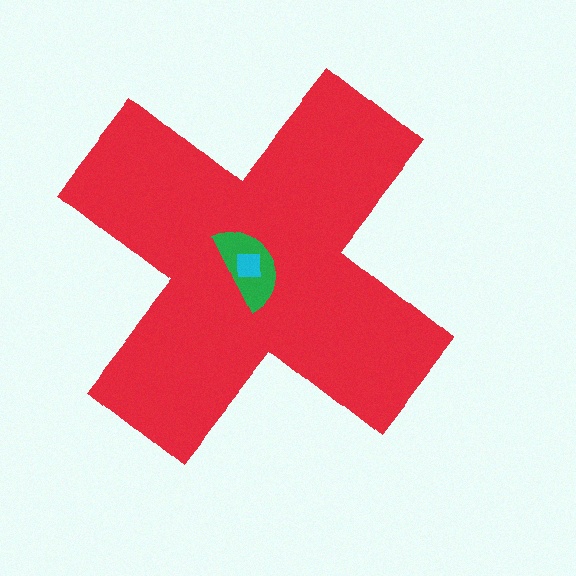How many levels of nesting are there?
3.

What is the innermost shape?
The cyan square.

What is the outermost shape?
The red cross.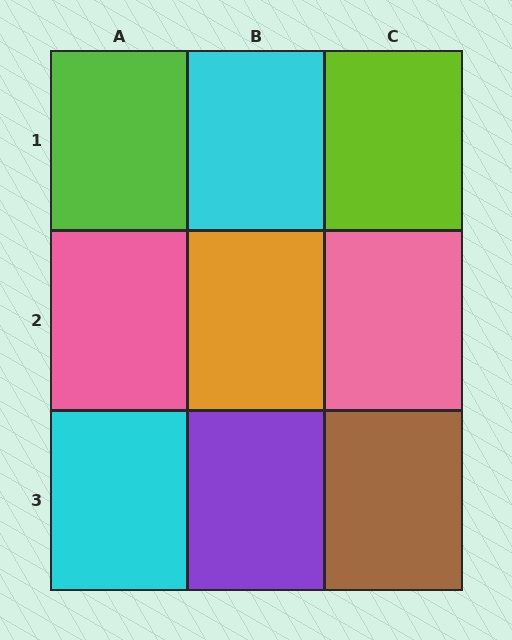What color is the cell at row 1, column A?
Lime.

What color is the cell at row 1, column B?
Cyan.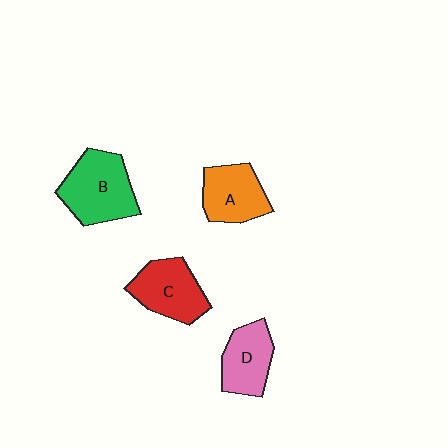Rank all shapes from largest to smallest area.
From largest to smallest: B (green), C (red), A (orange), D (pink).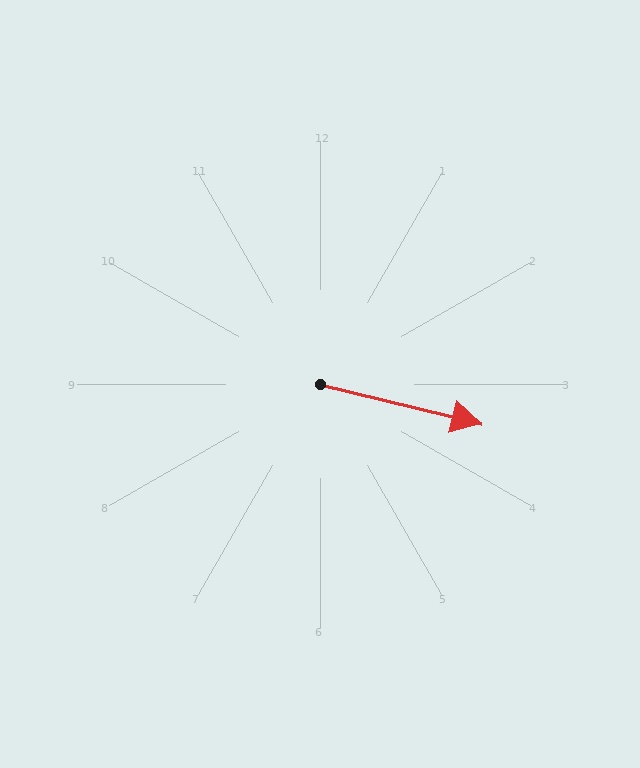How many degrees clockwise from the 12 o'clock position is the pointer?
Approximately 104 degrees.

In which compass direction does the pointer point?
East.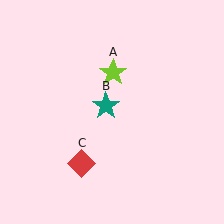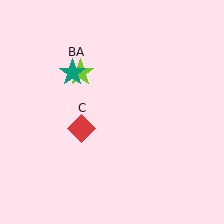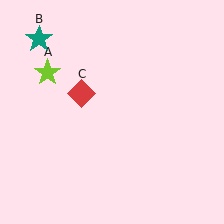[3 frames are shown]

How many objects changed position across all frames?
3 objects changed position: lime star (object A), teal star (object B), red diamond (object C).